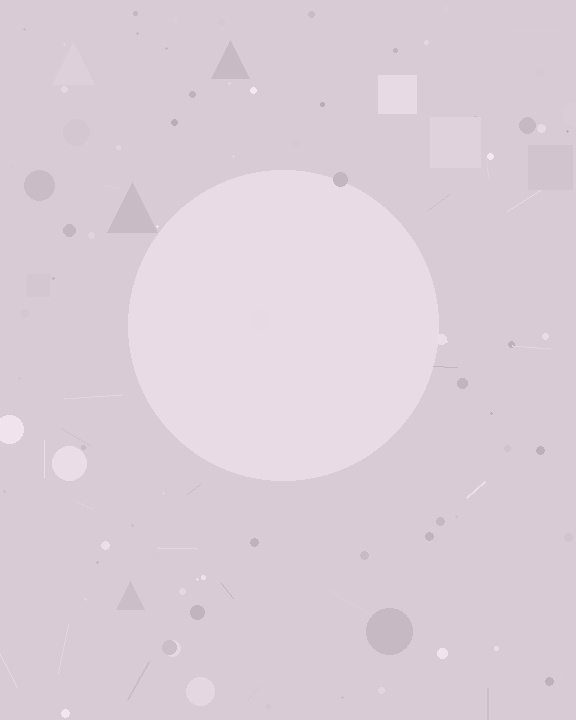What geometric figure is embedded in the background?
A circle is embedded in the background.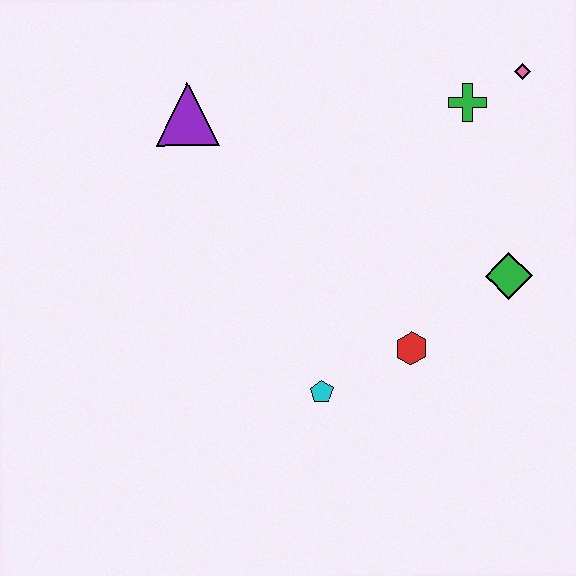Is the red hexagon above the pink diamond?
No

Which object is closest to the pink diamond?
The green cross is closest to the pink diamond.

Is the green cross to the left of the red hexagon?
No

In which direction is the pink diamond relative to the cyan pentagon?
The pink diamond is above the cyan pentagon.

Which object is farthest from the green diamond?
The purple triangle is farthest from the green diamond.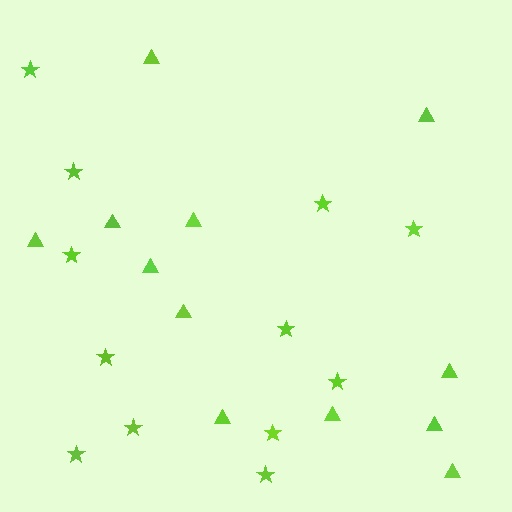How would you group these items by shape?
There are 2 groups: one group of triangles (12) and one group of stars (12).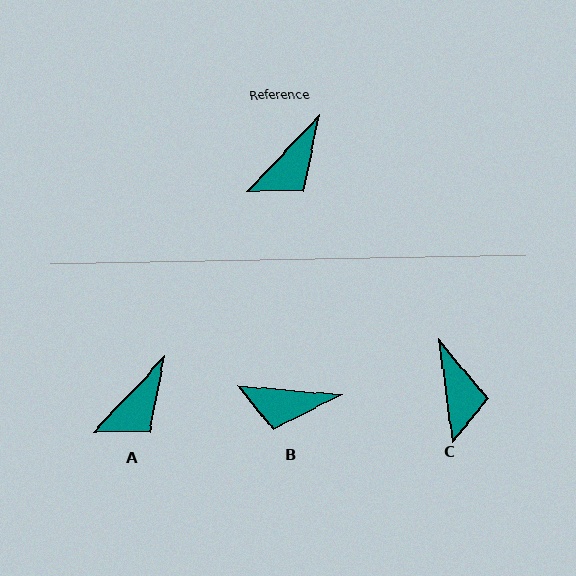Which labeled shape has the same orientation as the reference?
A.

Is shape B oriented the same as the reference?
No, it is off by about 52 degrees.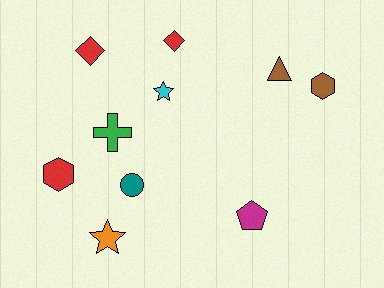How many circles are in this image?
There is 1 circle.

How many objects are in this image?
There are 10 objects.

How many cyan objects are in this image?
There is 1 cyan object.